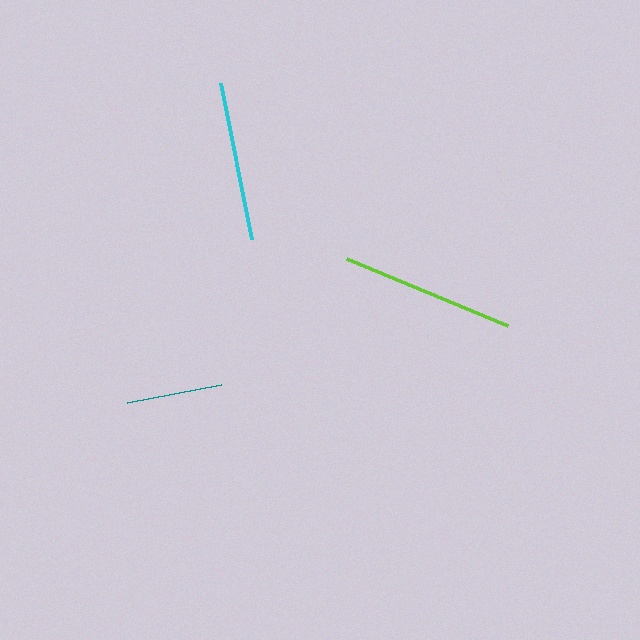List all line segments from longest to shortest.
From longest to shortest: lime, cyan, teal.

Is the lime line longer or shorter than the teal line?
The lime line is longer than the teal line.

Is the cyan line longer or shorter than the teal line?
The cyan line is longer than the teal line.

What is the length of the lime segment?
The lime segment is approximately 174 pixels long.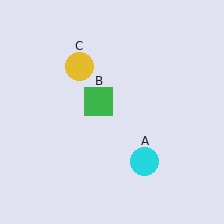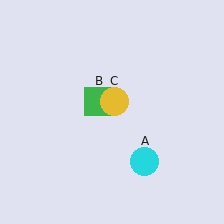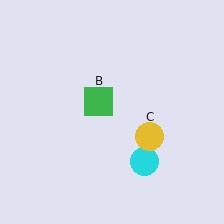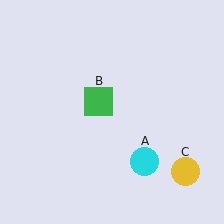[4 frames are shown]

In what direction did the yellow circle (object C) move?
The yellow circle (object C) moved down and to the right.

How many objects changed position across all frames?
1 object changed position: yellow circle (object C).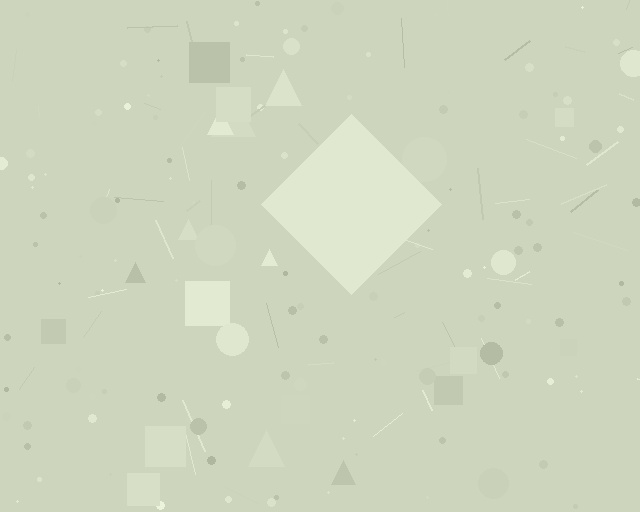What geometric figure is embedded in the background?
A diamond is embedded in the background.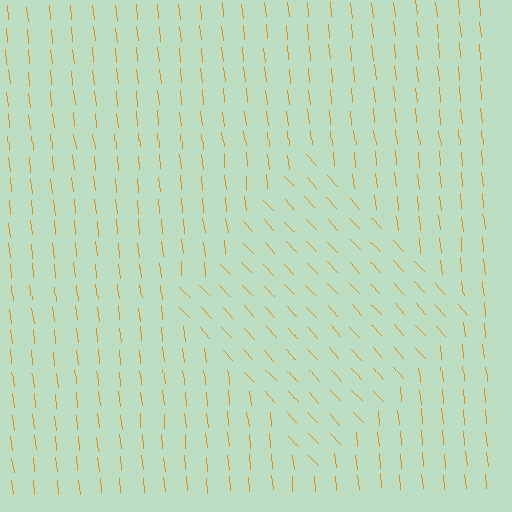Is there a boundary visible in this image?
Yes, there is a texture boundary formed by a change in line orientation.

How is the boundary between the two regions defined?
The boundary is defined purely by a change in line orientation (approximately 36 degrees difference). All lines are the same color and thickness.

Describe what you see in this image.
The image is filled with small orange line segments. A diamond region in the image has lines oriented differently from the surrounding lines, creating a visible texture boundary.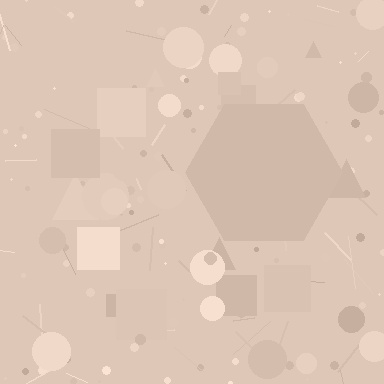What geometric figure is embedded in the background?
A hexagon is embedded in the background.